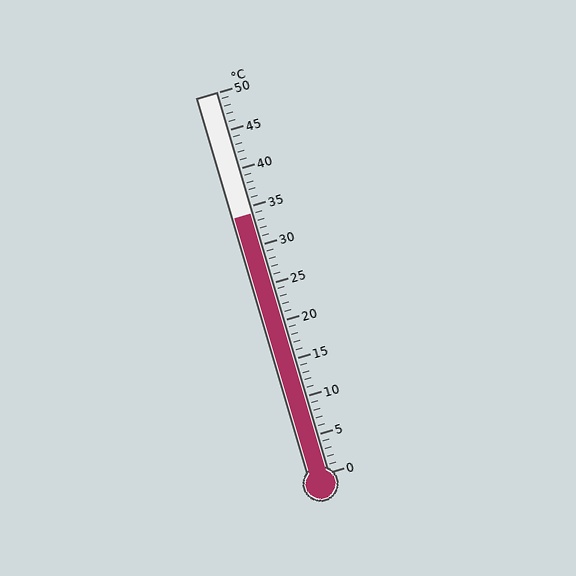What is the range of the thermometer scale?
The thermometer scale ranges from 0°C to 50°C.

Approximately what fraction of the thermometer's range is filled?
The thermometer is filled to approximately 70% of its range.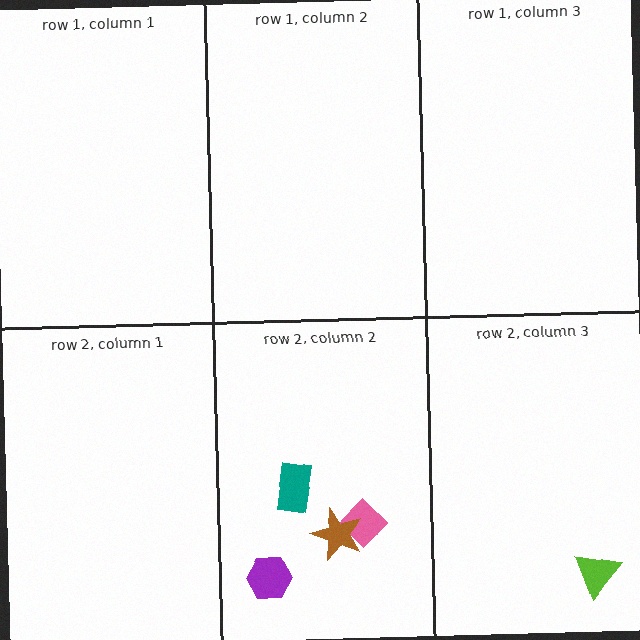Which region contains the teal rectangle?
The row 2, column 2 region.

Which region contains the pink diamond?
The row 2, column 2 region.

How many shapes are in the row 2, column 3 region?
1.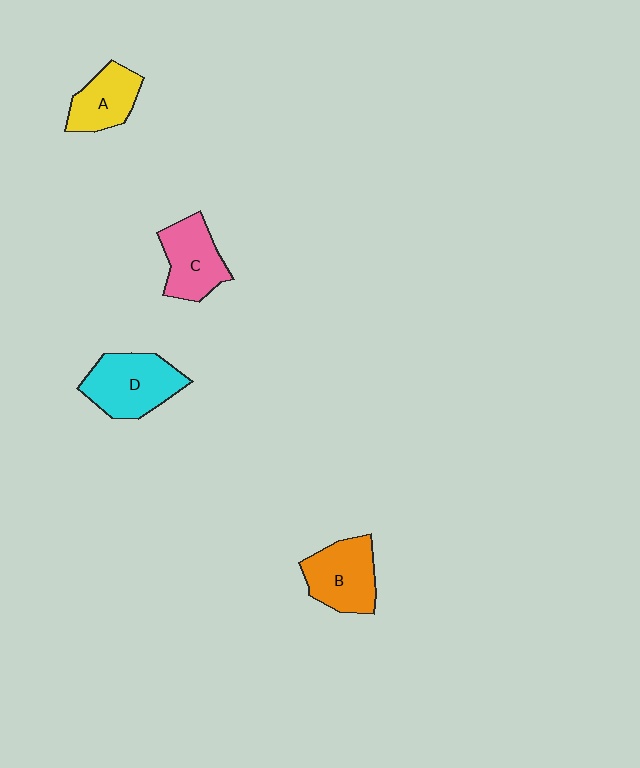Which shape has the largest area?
Shape D (cyan).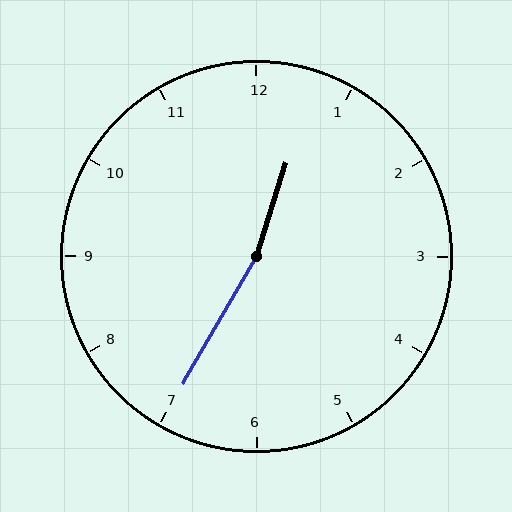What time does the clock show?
12:35.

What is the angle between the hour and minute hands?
Approximately 168 degrees.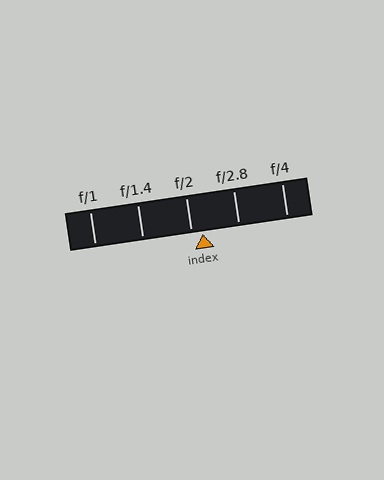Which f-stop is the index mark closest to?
The index mark is closest to f/2.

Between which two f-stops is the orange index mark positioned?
The index mark is between f/2 and f/2.8.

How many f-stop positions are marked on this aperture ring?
There are 5 f-stop positions marked.